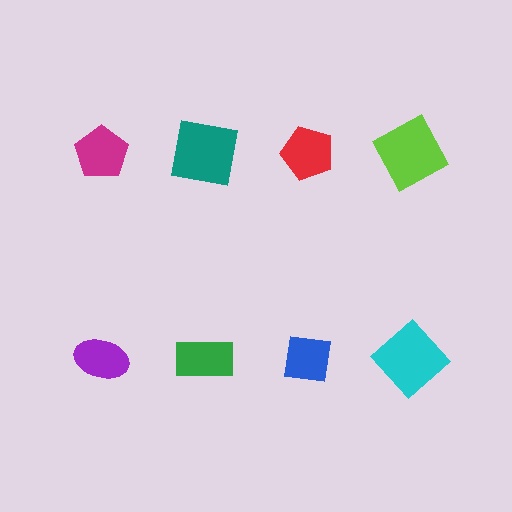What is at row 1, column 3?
A red pentagon.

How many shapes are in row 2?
4 shapes.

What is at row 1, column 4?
A lime square.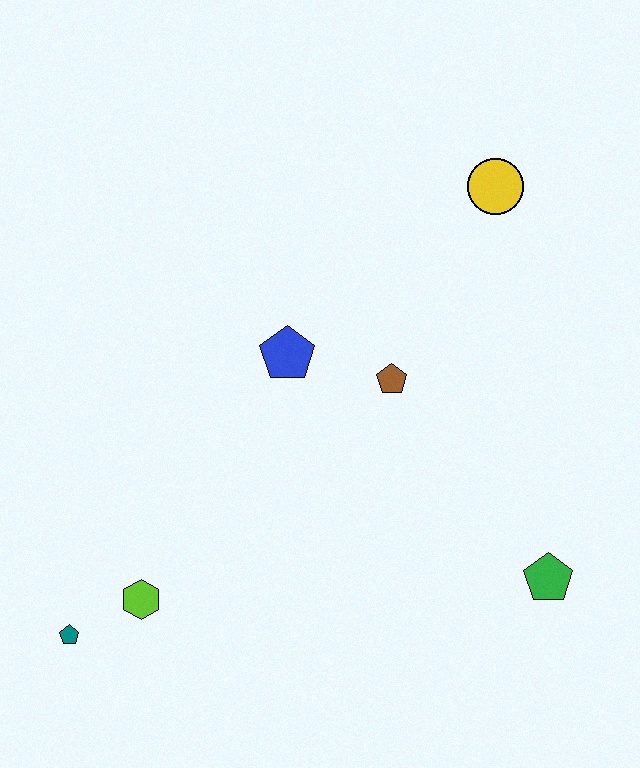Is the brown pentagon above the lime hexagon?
Yes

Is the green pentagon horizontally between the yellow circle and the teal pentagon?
No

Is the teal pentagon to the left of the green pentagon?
Yes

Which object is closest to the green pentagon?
The brown pentagon is closest to the green pentagon.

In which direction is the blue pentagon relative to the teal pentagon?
The blue pentagon is above the teal pentagon.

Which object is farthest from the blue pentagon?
The teal pentagon is farthest from the blue pentagon.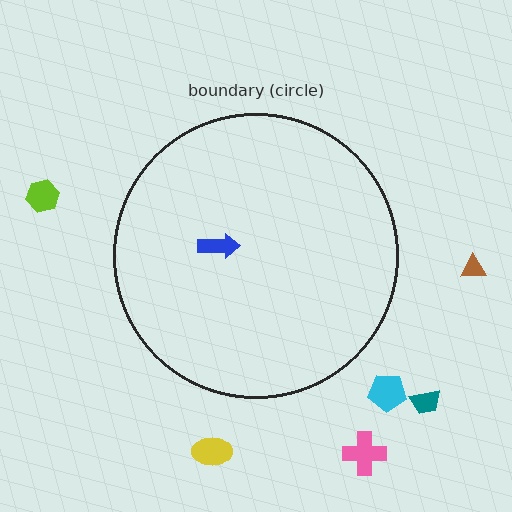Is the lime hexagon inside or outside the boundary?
Outside.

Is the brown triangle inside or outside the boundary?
Outside.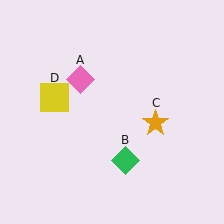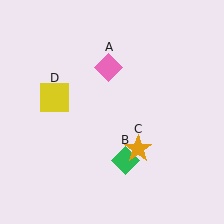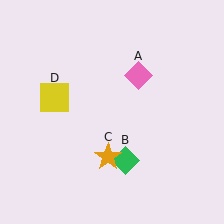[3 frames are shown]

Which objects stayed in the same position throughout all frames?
Green diamond (object B) and yellow square (object D) remained stationary.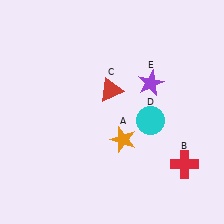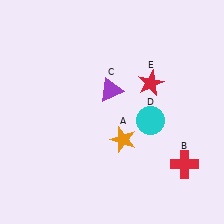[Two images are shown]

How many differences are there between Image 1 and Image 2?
There are 2 differences between the two images.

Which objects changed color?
C changed from red to purple. E changed from purple to red.